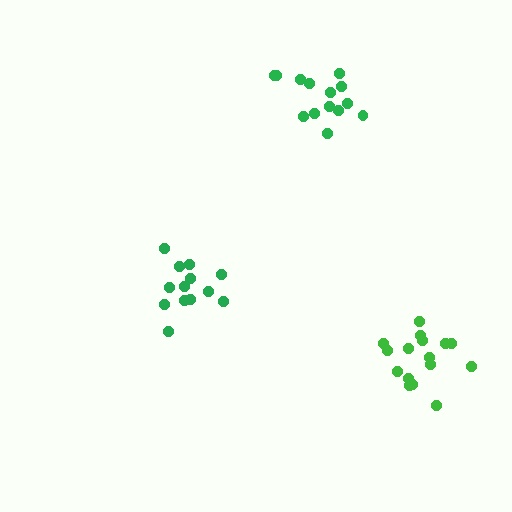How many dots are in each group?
Group 1: 13 dots, Group 2: 14 dots, Group 3: 16 dots (43 total).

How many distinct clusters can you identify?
There are 3 distinct clusters.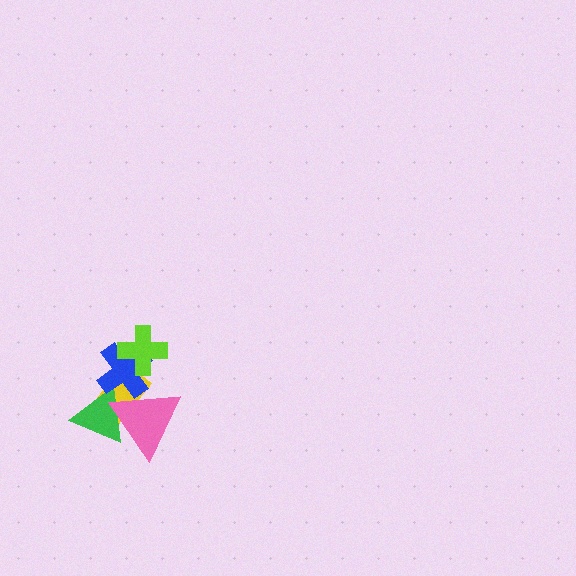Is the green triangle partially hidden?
Yes, it is partially covered by another shape.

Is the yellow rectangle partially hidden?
Yes, it is partially covered by another shape.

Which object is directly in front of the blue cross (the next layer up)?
The pink triangle is directly in front of the blue cross.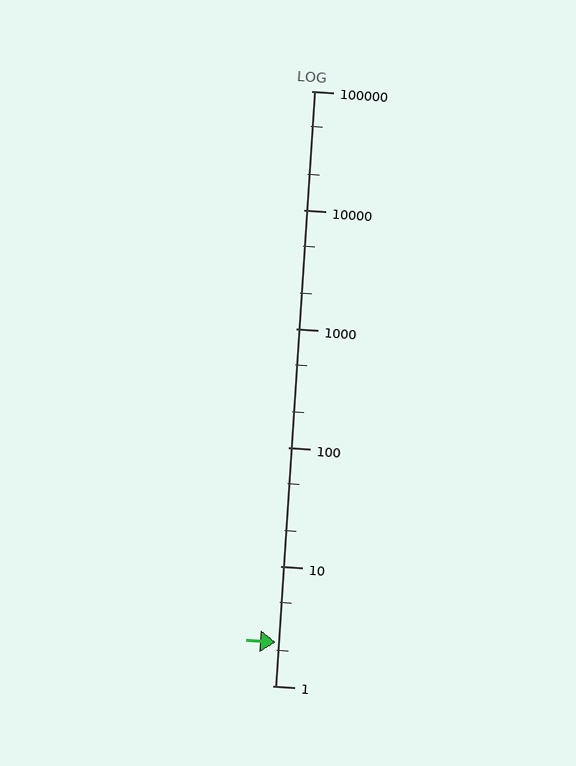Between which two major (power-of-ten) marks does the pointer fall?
The pointer is between 1 and 10.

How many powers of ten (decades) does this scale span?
The scale spans 5 decades, from 1 to 100000.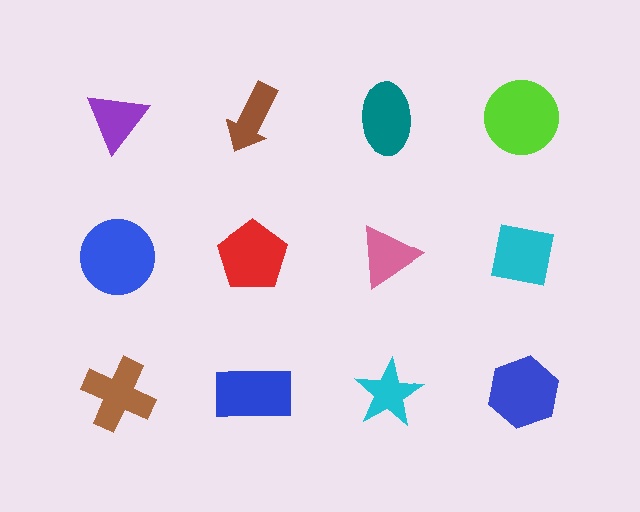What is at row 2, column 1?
A blue circle.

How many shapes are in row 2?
4 shapes.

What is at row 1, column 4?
A lime circle.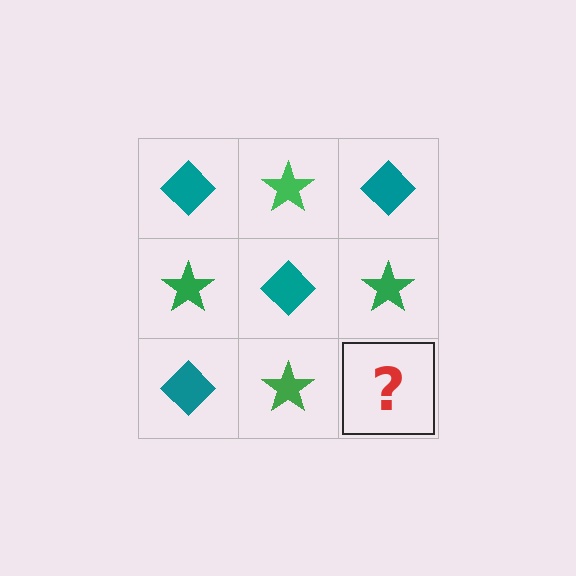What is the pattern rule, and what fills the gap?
The rule is that it alternates teal diamond and green star in a checkerboard pattern. The gap should be filled with a teal diamond.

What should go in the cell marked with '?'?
The missing cell should contain a teal diamond.